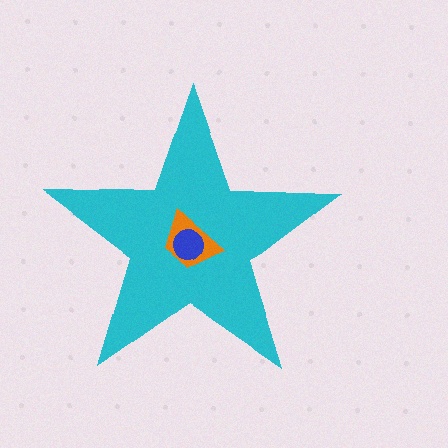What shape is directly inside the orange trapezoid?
The blue circle.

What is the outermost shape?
The cyan star.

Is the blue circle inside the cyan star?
Yes.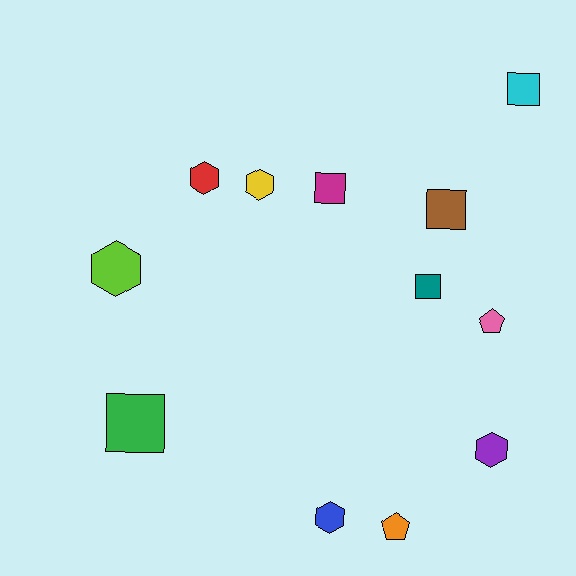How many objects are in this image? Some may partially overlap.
There are 12 objects.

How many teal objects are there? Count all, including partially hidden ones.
There is 1 teal object.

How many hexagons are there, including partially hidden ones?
There are 5 hexagons.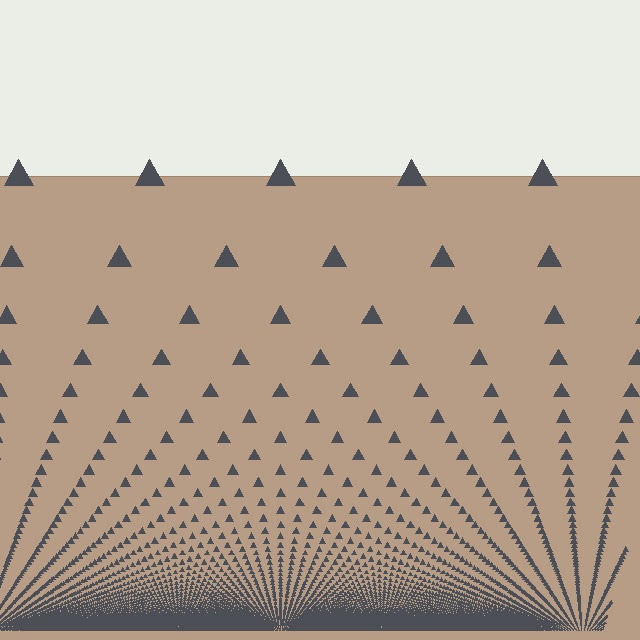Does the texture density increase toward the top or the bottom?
Density increases toward the bottom.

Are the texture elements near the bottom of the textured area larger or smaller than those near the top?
Smaller. The gradient is inverted — elements near the bottom are smaller and denser.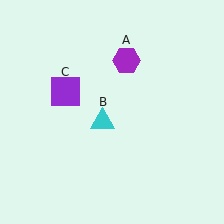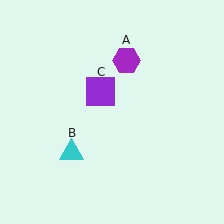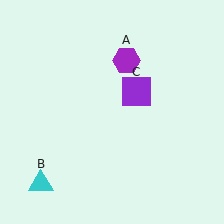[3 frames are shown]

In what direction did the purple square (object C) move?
The purple square (object C) moved right.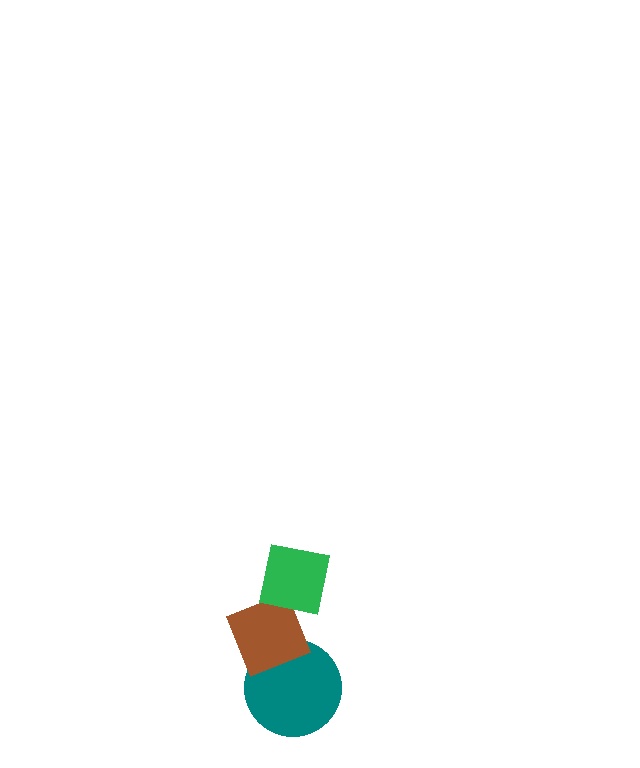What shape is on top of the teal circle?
The brown diamond is on top of the teal circle.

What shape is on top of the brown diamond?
The green square is on top of the brown diamond.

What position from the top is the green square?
The green square is 1st from the top.